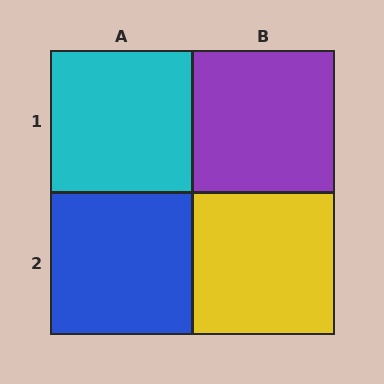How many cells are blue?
1 cell is blue.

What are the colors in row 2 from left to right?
Blue, yellow.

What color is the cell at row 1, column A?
Cyan.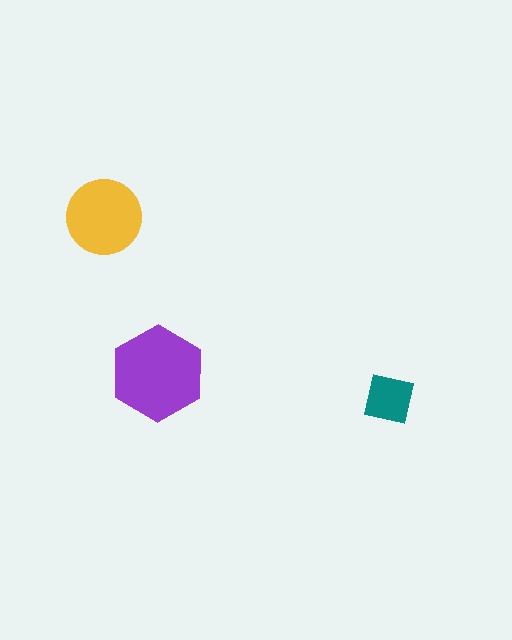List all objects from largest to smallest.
The purple hexagon, the yellow circle, the teal square.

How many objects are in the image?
There are 3 objects in the image.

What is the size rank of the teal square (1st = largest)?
3rd.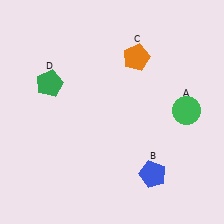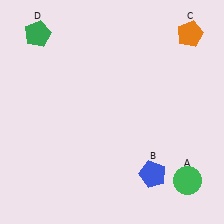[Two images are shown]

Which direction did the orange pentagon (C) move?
The orange pentagon (C) moved right.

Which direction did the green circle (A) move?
The green circle (A) moved down.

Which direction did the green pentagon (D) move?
The green pentagon (D) moved up.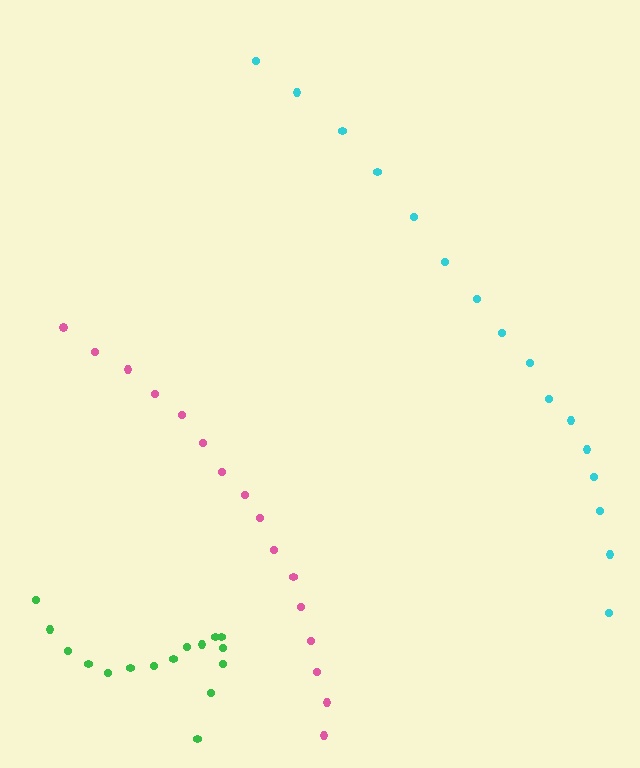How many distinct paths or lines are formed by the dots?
There are 3 distinct paths.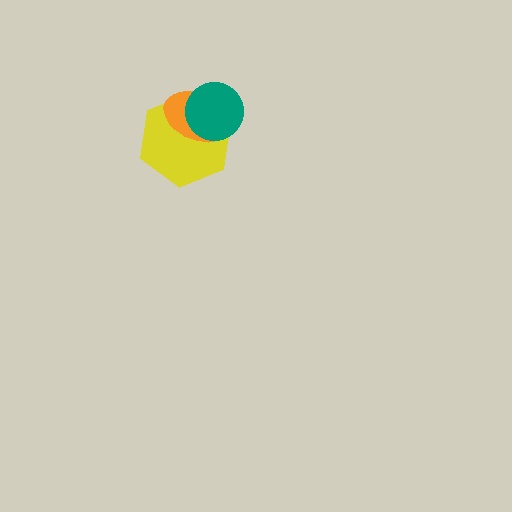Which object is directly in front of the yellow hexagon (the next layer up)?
The orange ellipse is directly in front of the yellow hexagon.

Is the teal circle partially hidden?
No, no other shape covers it.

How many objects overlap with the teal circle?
2 objects overlap with the teal circle.